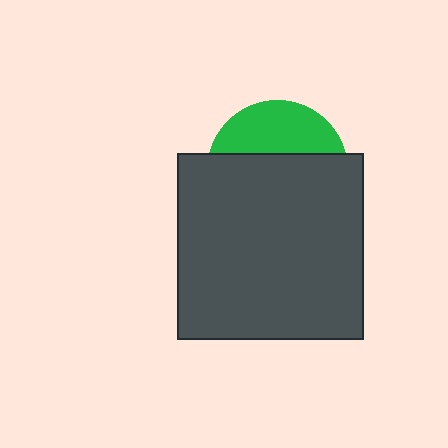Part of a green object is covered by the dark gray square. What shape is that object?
It is a circle.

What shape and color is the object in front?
The object in front is a dark gray square.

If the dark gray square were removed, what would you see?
You would see the complete green circle.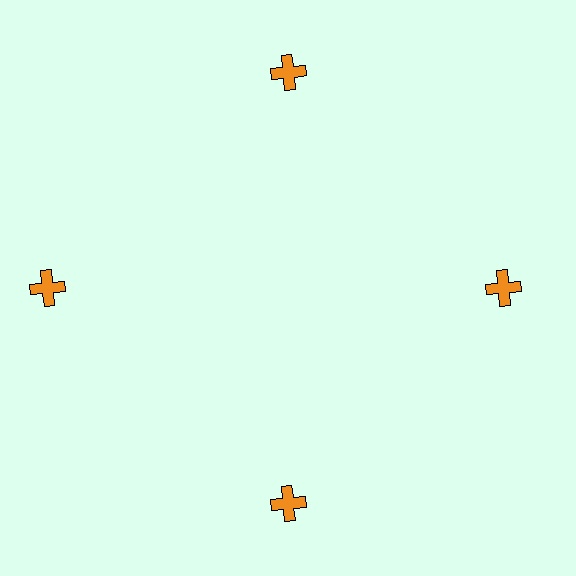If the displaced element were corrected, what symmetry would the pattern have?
It would have 4-fold rotational symmetry — the pattern would map onto itself every 90 degrees.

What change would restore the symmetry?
The symmetry would be restored by moving it inward, back onto the ring so that all 4 crosses sit at equal angles and equal distance from the center.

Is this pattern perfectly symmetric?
No. The 4 orange crosses are arranged in a ring, but one element near the 9 o'clock position is pushed outward from the center, breaking the 4-fold rotational symmetry.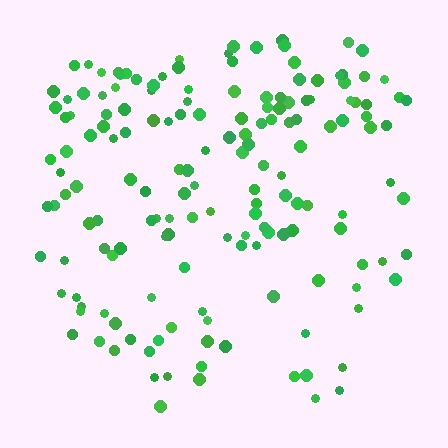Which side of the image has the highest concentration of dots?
The top.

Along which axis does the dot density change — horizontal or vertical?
Vertical.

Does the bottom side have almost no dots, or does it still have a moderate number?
Still a moderate number, just noticeably fewer than the top.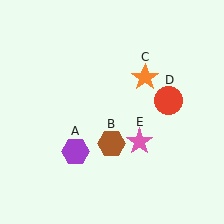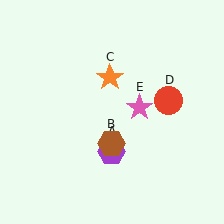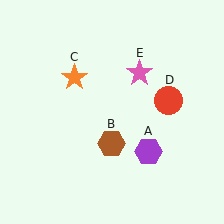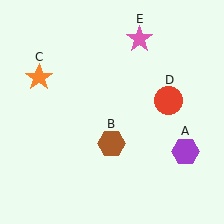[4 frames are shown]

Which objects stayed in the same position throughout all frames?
Brown hexagon (object B) and red circle (object D) remained stationary.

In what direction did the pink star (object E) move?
The pink star (object E) moved up.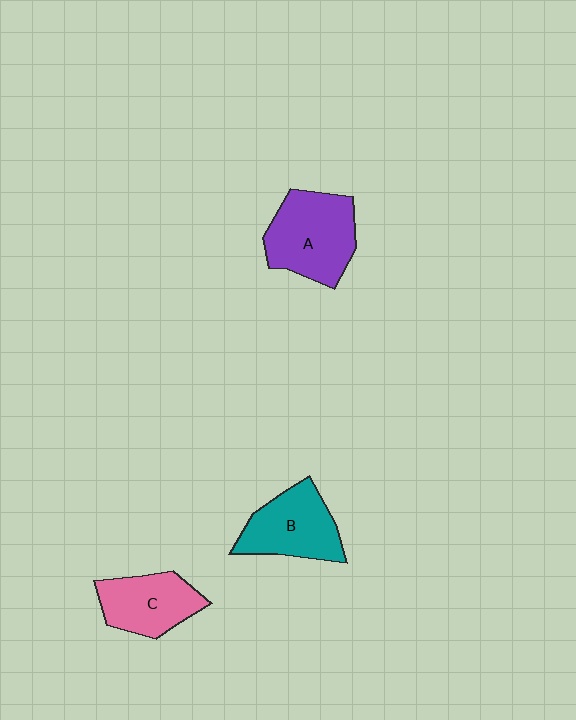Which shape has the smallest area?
Shape C (pink).